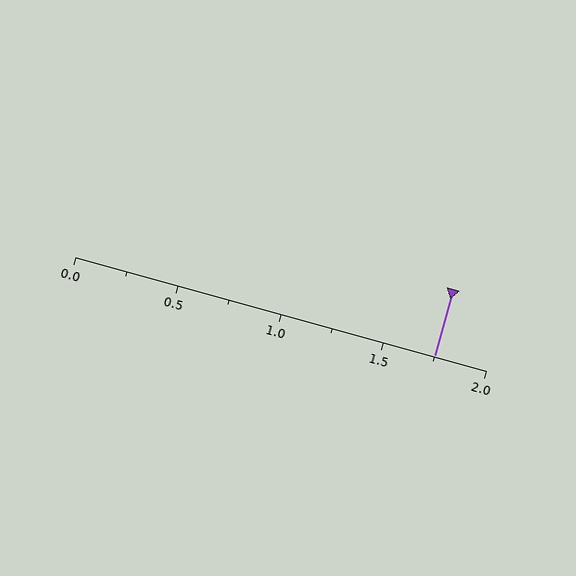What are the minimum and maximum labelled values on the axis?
The axis runs from 0.0 to 2.0.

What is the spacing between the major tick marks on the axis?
The major ticks are spaced 0.5 apart.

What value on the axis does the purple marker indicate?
The marker indicates approximately 1.75.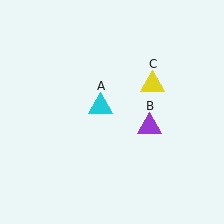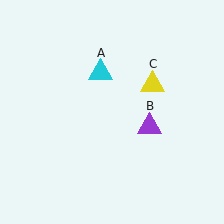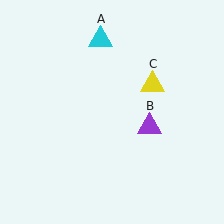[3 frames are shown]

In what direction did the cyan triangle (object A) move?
The cyan triangle (object A) moved up.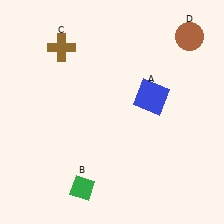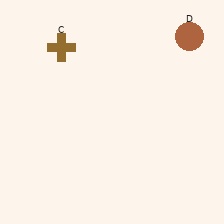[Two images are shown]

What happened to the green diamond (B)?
The green diamond (B) was removed in Image 2. It was in the bottom-left area of Image 1.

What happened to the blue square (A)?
The blue square (A) was removed in Image 2. It was in the top-right area of Image 1.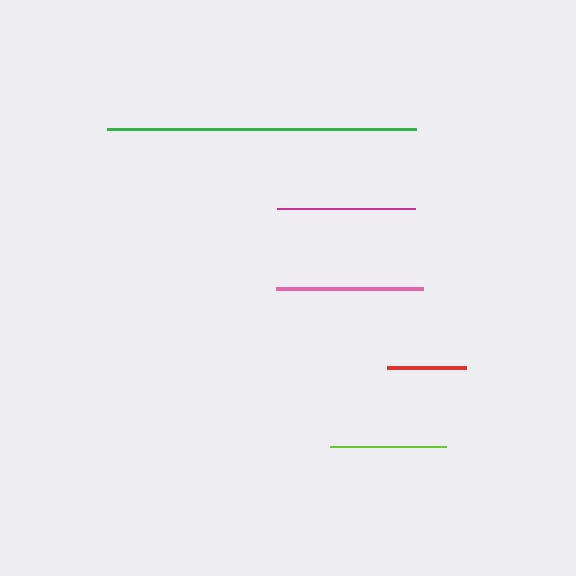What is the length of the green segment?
The green segment is approximately 309 pixels long.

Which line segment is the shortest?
The red line is the shortest at approximately 79 pixels.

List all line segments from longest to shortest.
From longest to shortest: green, pink, magenta, lime, red.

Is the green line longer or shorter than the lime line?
The green line is longer than the lime line.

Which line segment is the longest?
The green line is the longest at approximately 309 pixels.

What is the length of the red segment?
The red segment is approximately 79 pixels long.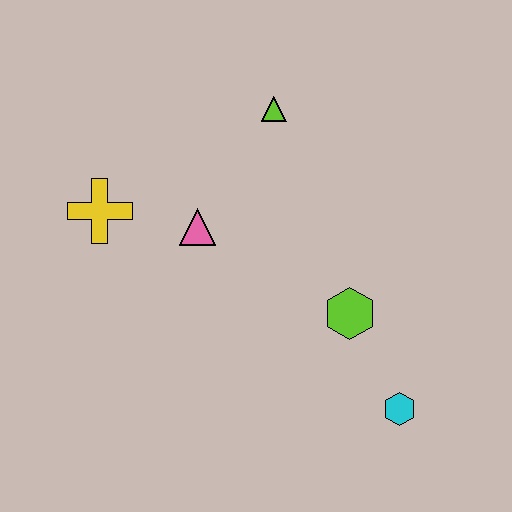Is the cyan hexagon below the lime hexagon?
Yes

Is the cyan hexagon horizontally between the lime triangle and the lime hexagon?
No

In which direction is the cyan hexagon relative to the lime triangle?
The cyan hexagon is below the lime triangle.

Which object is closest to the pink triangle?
The yellow cross is closest to the pink triangle.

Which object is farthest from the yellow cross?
The cyan hexagon is farthest from the yellow cross.